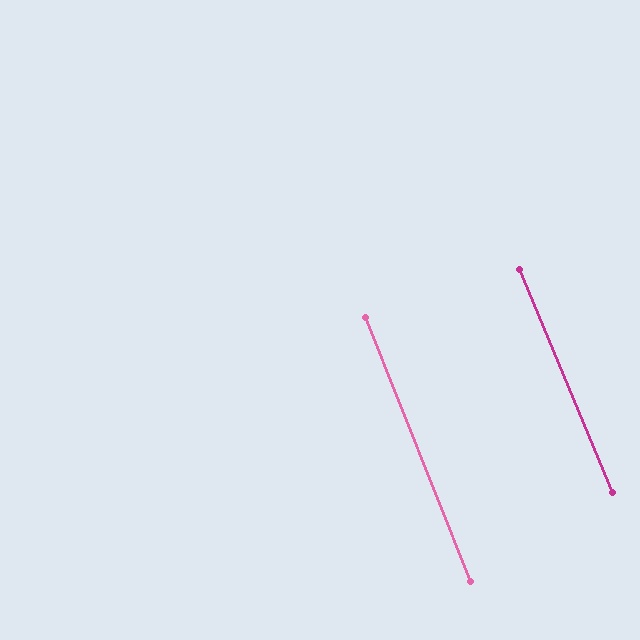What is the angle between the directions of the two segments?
Approximately 1 degree.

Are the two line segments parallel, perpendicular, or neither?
Parallel — their directions differ by only 1.0°.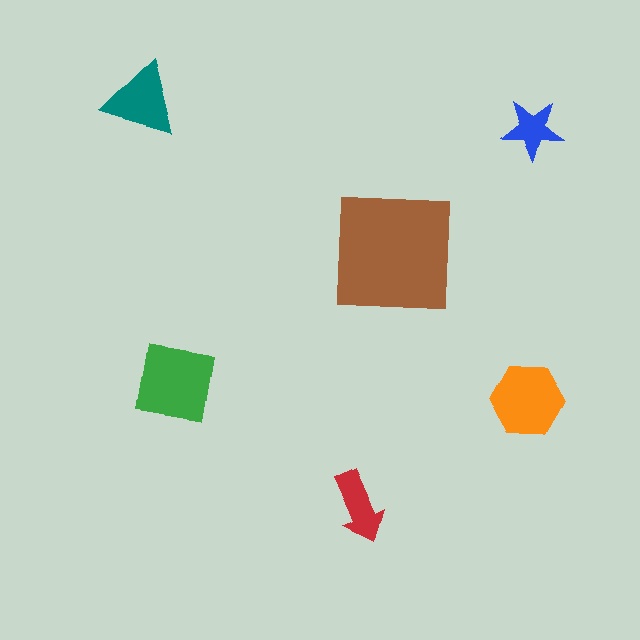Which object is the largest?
The brown square.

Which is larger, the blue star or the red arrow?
The red arrow.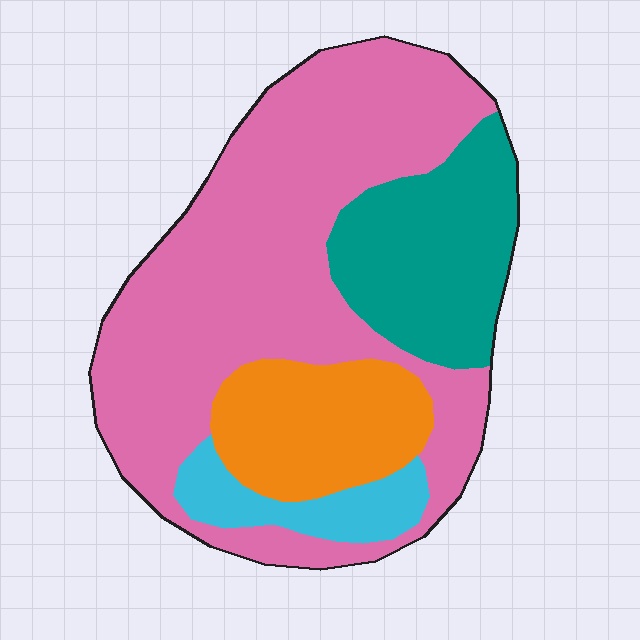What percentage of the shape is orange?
Orange covers roughly 15% of the shape.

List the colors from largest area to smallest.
From largest to smallest: pink, teal, orange, cyan.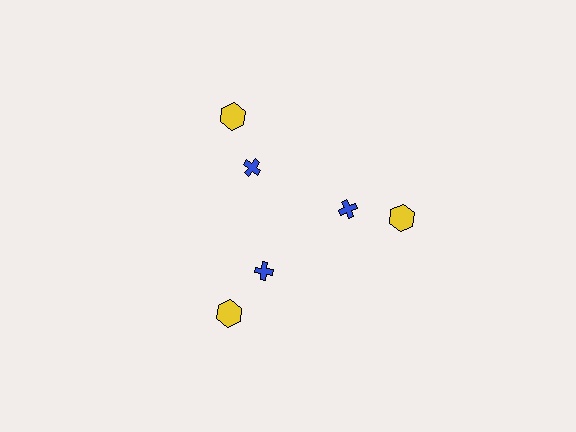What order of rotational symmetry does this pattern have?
This pattern has 3-fold rotational symmetry.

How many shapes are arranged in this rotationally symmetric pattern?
There are 9 shapes, arranged in 3 groups of 3.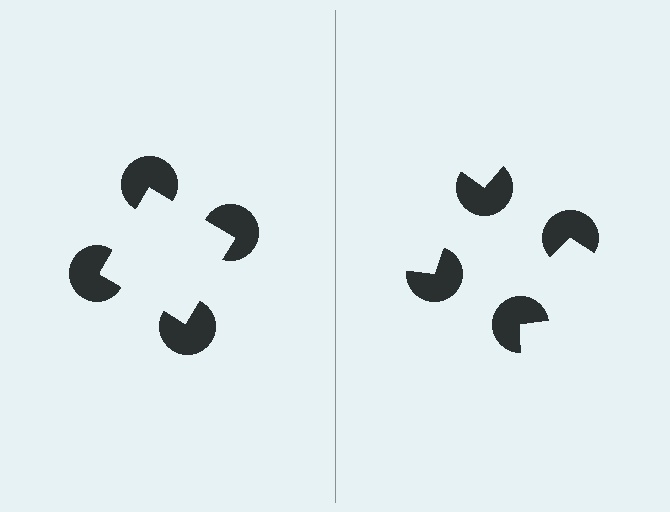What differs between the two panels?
The pac-man discs are positioned identically on both sides; only the wedge orientations differ. On the left they align to a square; on the right they are misaligned.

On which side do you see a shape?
An illusory square appears on the left side. On the right side the wedge cuts are rotated, so no coherent shape forms.